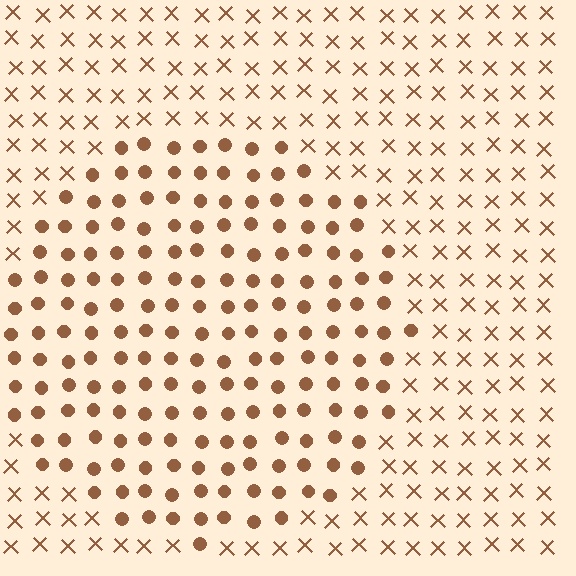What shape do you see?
I see a circle.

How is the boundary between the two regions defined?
The boundary is defined by a change in element shape: circles inside vs. X marks outside. All elements share the same color and spacing.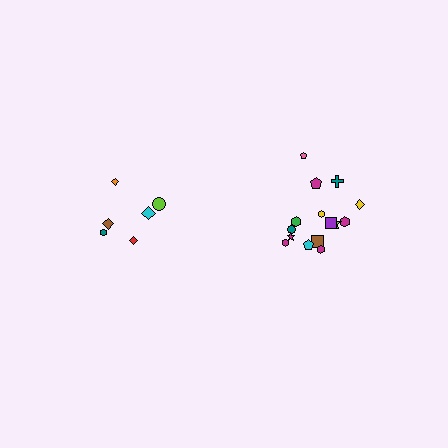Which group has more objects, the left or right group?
The right group.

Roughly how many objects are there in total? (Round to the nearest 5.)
Roughly 20 objects in total.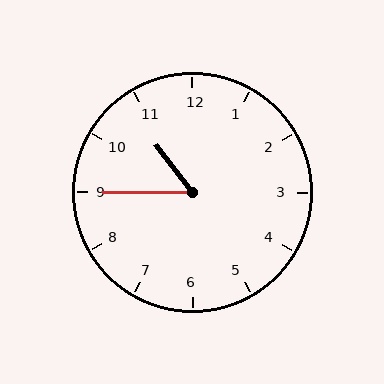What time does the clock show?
10:45.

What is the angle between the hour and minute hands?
Approximately 52 degrees.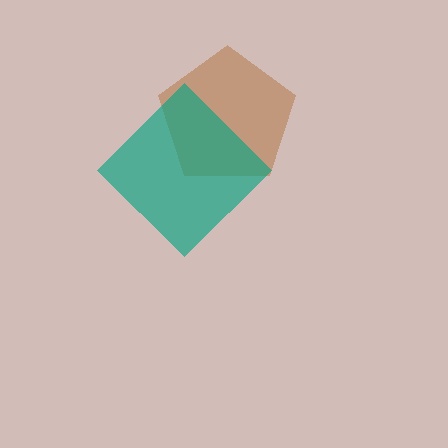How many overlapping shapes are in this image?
There are 2 overlapping shapes in the image.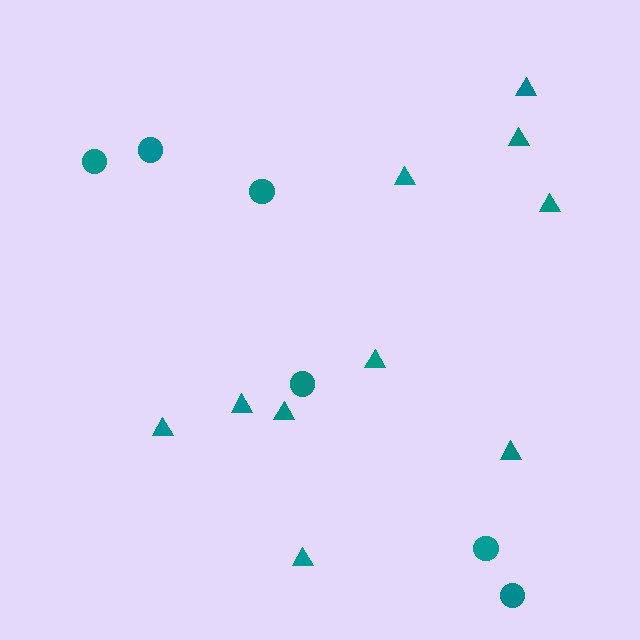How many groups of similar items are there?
There are 2 groups: one group of triangles (10) and one group of circles (6).